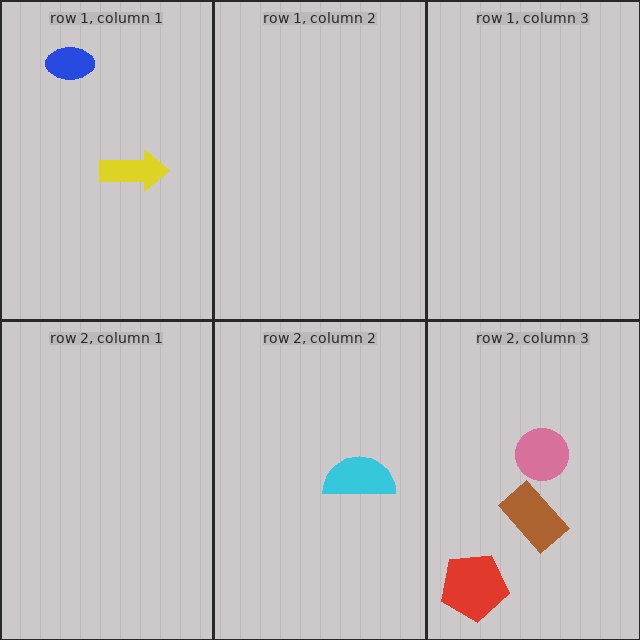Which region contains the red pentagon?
The row 2, column 3 region.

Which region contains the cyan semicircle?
The row 2, column 2 region.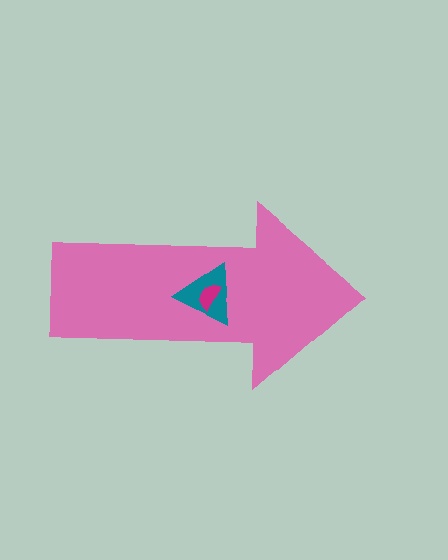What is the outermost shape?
The pink arrow.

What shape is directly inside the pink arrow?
The teal triangle.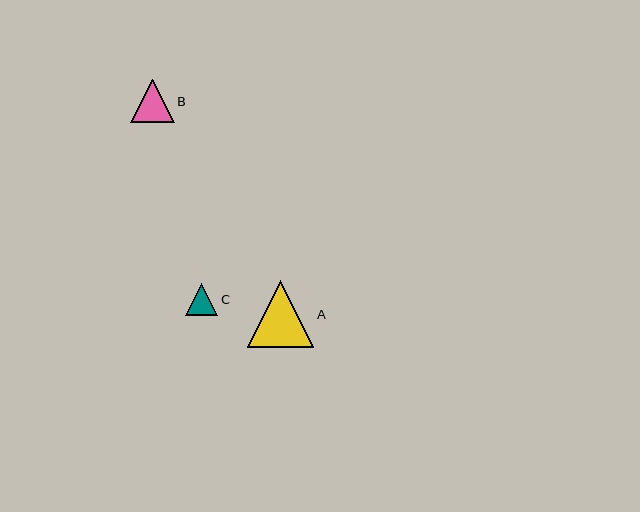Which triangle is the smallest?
Triangle C is the smallest with a size of approximately 32 pixels.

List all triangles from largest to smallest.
From largest to smallest: A, B, C.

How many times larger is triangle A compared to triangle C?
Triangle A is approximately 2.1 times the size of triangle C.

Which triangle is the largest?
Triangle A is the largest with a size of approximately 66 pixels.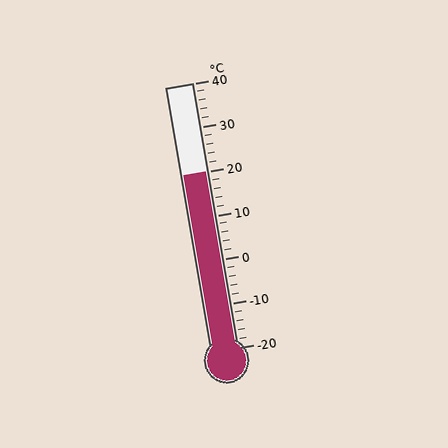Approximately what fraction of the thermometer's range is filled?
The thermometer is filled to approximately 65% of its range.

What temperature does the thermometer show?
The thermometer shows approximately 20°C.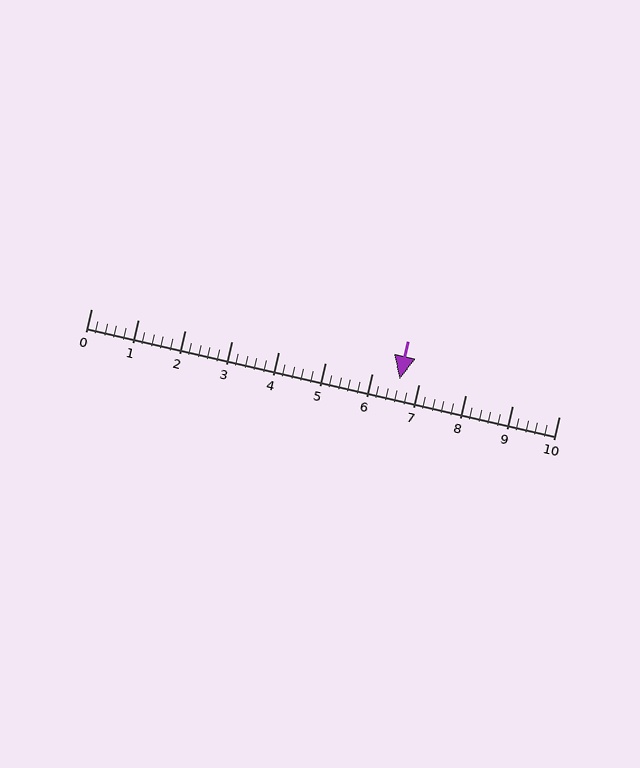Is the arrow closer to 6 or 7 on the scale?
The arrow is closer to 7.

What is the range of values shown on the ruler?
The ruler shows values from 0 to 10.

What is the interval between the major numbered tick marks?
The major tick marks are spaced 1 units apart.